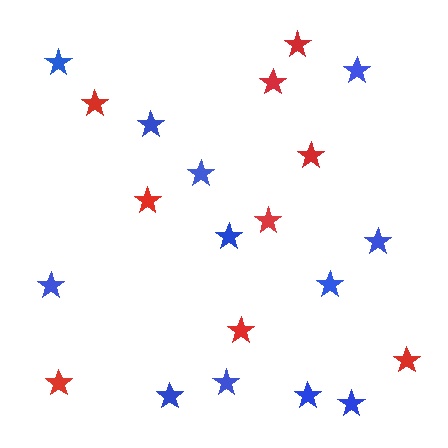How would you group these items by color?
There are 2 groups: one group of red stars (9) and one group of blue stars (12).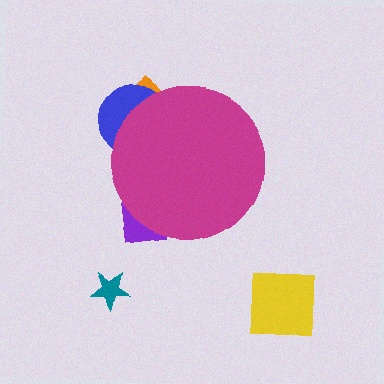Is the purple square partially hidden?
Yes, the purple square is partially hidden behind the magenta circle.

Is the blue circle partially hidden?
Yes, the blue circle is partially hidden behind the magenta circle.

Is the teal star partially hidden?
No, the teal star is fully visible.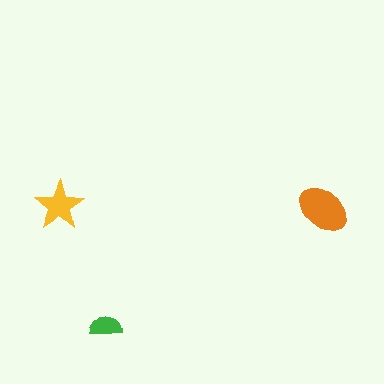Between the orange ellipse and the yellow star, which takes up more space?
The orange ellipse.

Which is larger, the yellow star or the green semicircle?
The yellow star.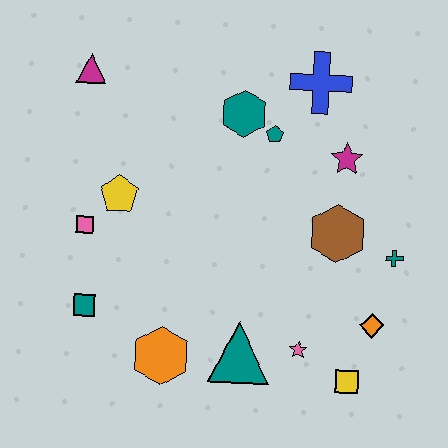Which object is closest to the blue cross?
The teal pentagon is closest to the blue cross.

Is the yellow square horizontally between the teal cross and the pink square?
Yes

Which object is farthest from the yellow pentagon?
The yellow square is farthest from the yellow pentagon.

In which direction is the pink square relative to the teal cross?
The pink square is to the left of the teal cross.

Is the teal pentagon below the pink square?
No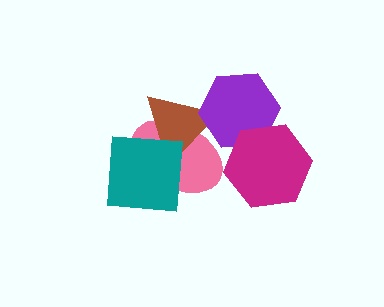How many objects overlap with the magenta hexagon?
1 object overlaps with the magenta hexagon.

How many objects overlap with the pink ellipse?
3 objects overlap with the pink ellipse.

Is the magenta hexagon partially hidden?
No, no other shape covers it.